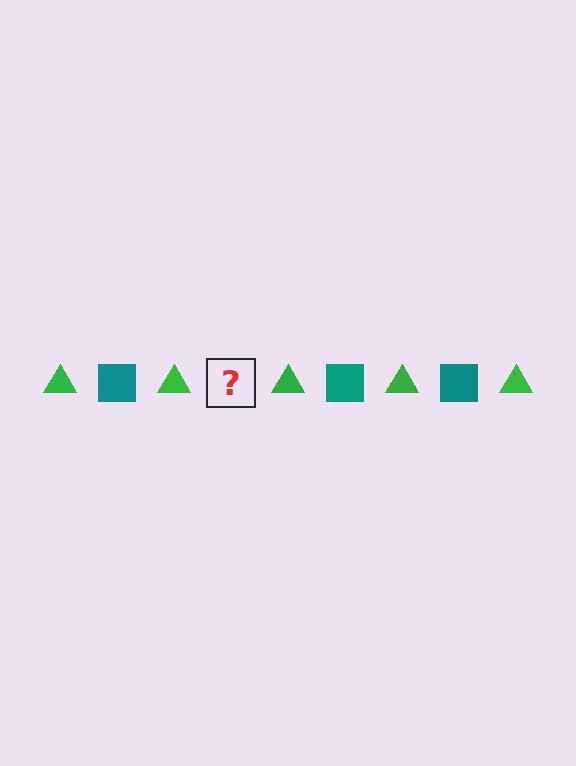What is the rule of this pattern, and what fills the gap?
The rule is that the pattern alternates between green triangle and teal square. The gap should be filled with a teal square.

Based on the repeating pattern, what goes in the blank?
The blank should be a teal square.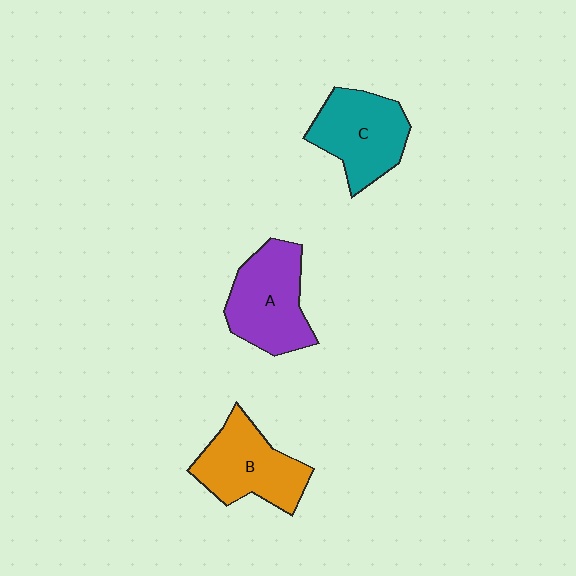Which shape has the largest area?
Shape A (purple).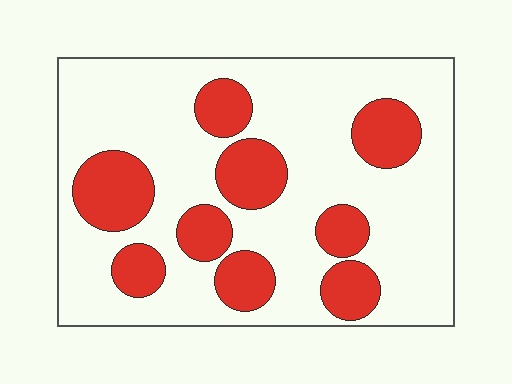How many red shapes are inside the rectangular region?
9.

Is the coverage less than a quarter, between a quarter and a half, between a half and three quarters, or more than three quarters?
Between a quarter and a half.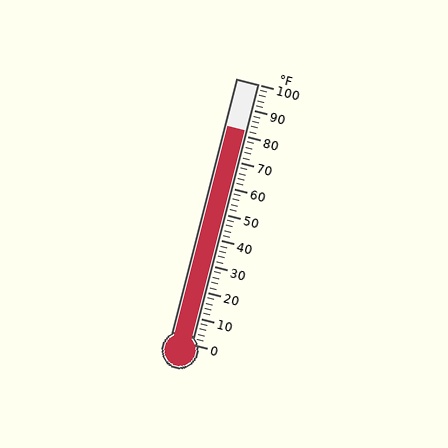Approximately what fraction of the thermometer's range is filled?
The thermometer is filled to approximately 80% of its range.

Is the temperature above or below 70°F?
The temperature is above 70°F.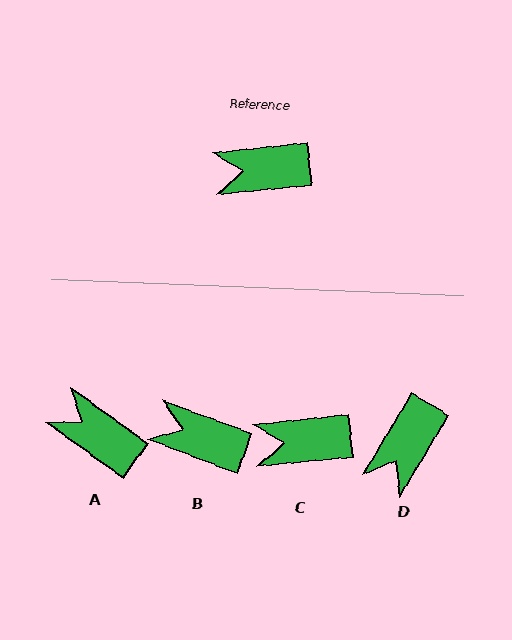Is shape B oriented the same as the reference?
No, it is off by about 27 degrees.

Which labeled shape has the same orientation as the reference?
C.